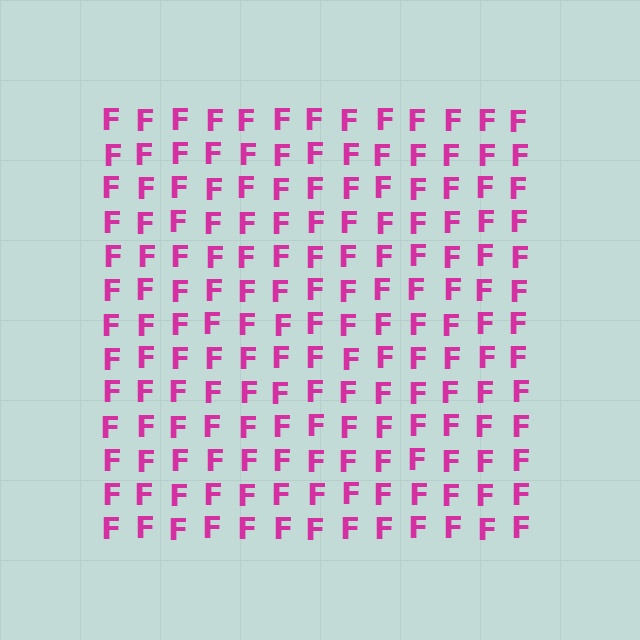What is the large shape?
The large shape is a square.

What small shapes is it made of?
It is made of small letter F's.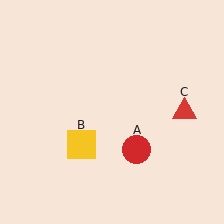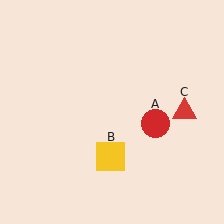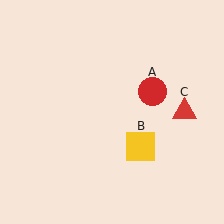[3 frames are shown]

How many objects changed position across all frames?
2 objects changed position: red circle (object A), yellow square (object B).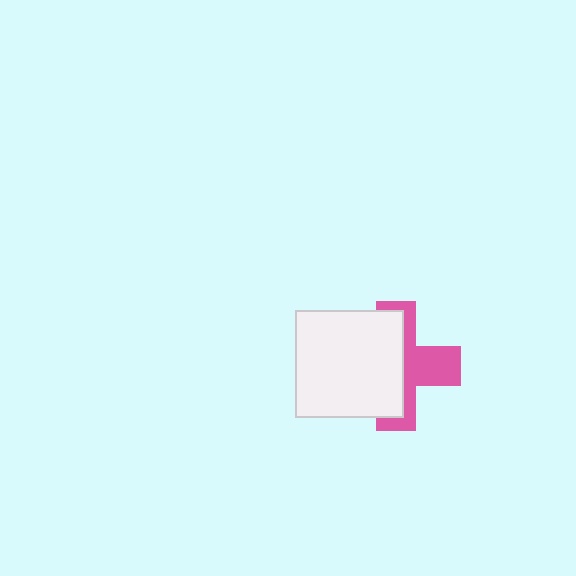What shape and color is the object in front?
The object in front is a white square.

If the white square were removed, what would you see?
You would see the complete pink cross.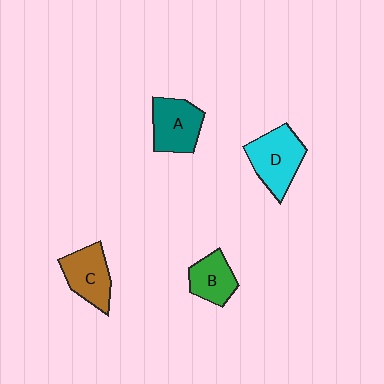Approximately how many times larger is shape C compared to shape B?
Approximately 1.3 times.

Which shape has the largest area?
Shape D (cyan).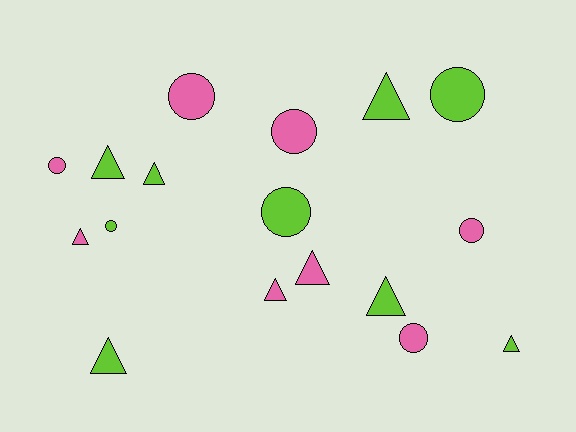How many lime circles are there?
There are 3 lime circles.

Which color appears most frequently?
Lime, with 9 objects.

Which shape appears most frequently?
Triangle, with 9 objects.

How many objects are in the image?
There are 17 objects.